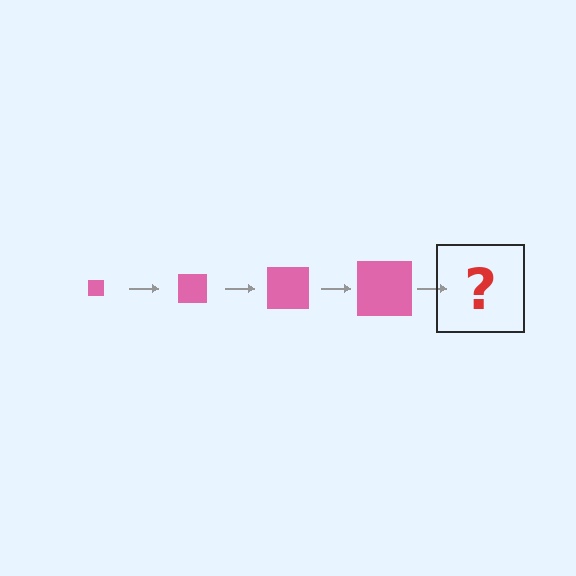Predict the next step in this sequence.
The next step is a pink square, larger than the previous one.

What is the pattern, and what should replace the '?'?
The pattern is that the square gets progressively larger each step. The '?' should be a pink square, larger than the previous one.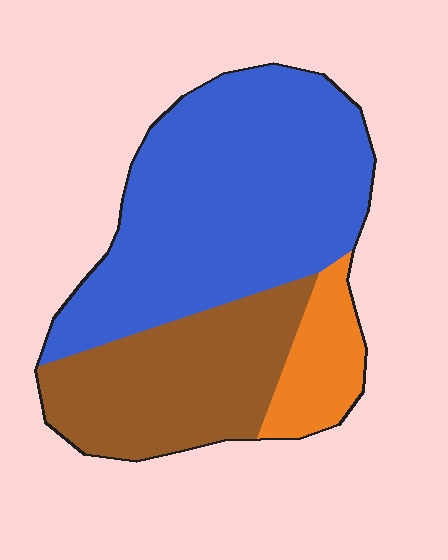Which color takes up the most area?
Blue, at roughly 55%.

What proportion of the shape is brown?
Brown covers around 30% of the shape.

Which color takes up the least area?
Orange, at roughly 10%.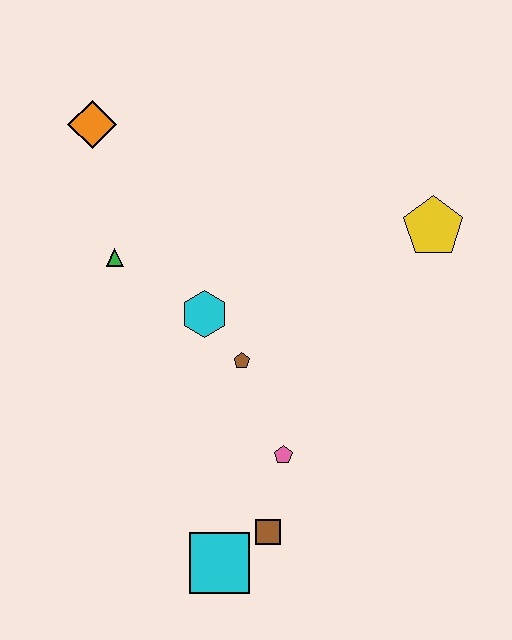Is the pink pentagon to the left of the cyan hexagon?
No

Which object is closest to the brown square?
The cyan square is closest to the brown square.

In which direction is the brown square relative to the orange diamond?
The brown square is below the orange diamond.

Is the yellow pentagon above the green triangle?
Yes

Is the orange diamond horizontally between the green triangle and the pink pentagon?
No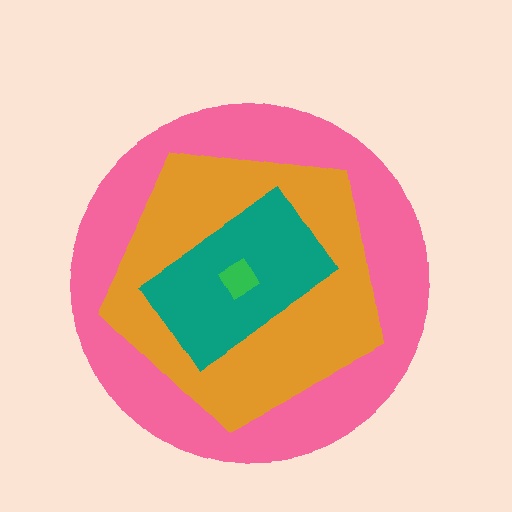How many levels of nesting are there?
4.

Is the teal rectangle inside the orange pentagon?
Yes.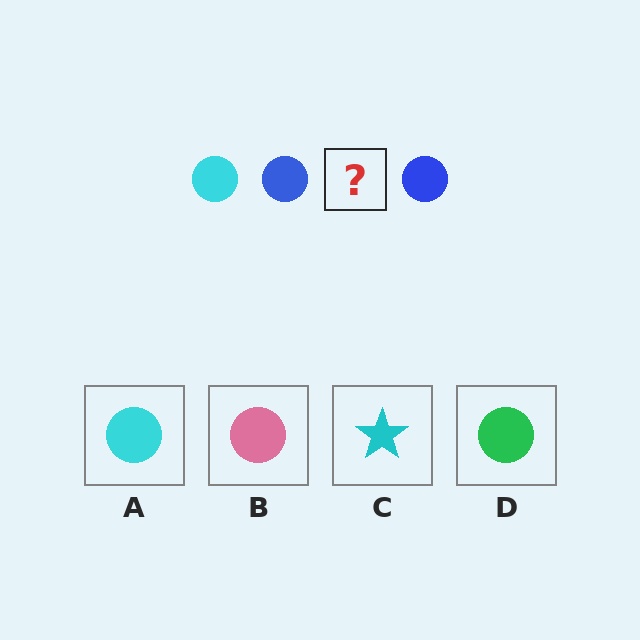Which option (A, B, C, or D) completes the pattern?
A.